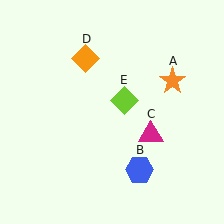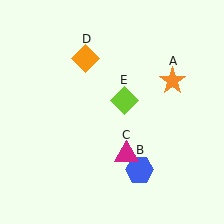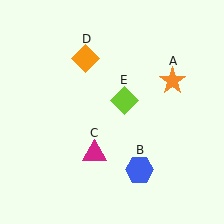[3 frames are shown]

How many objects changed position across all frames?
1 object changed position: magenta triangle (object C).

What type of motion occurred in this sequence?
The magenta triangle (object C) rotated clockwise around the center of the scene.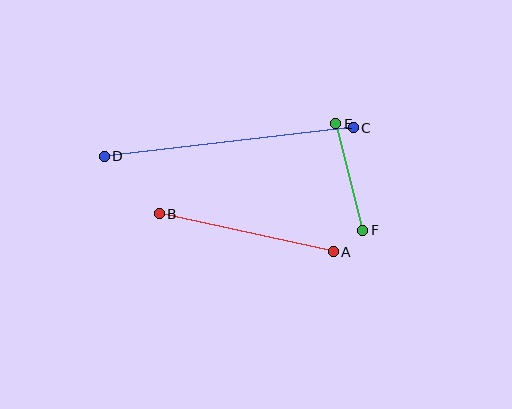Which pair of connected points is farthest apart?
Points C and D are farthest apart.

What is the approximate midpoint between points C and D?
The midpoint is at approximately (229, 142) pixels.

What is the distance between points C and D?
The distance is approximately 250 pixels.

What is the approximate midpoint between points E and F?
The midpoint is at approximately (349, 177) pixels.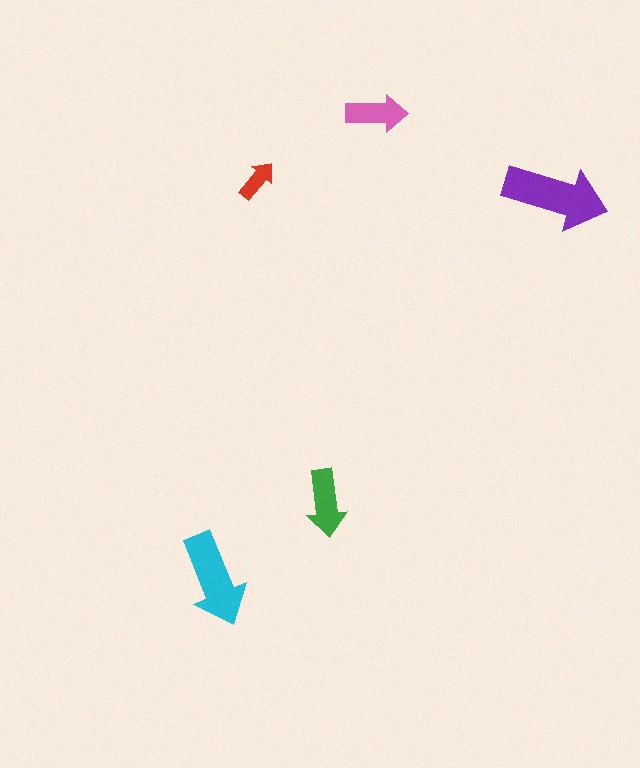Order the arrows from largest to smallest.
the purple one, the cyan one, the green one, the pink one, the red one.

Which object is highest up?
The pink arrow is topmost.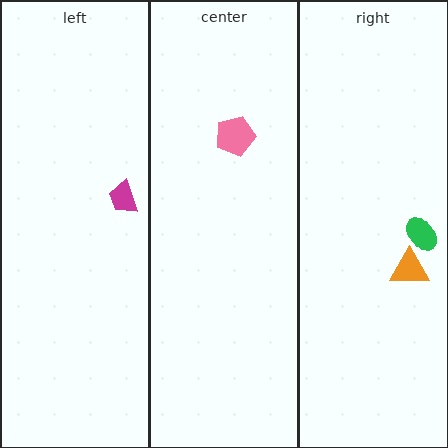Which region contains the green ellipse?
The right region.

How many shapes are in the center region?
1.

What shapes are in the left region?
The magenta trapezoid.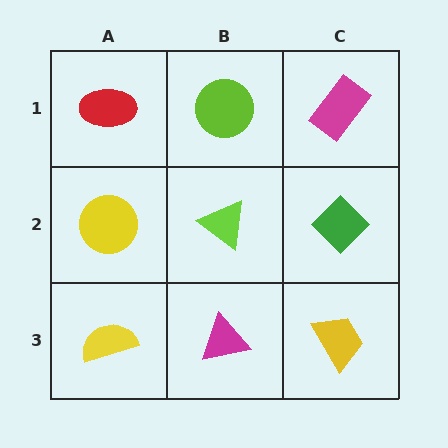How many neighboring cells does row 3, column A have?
2.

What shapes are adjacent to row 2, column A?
A red ellipse (row 1, column A), a yellow semicircle (row 3, column A), a lime triangle (row 2, column B).